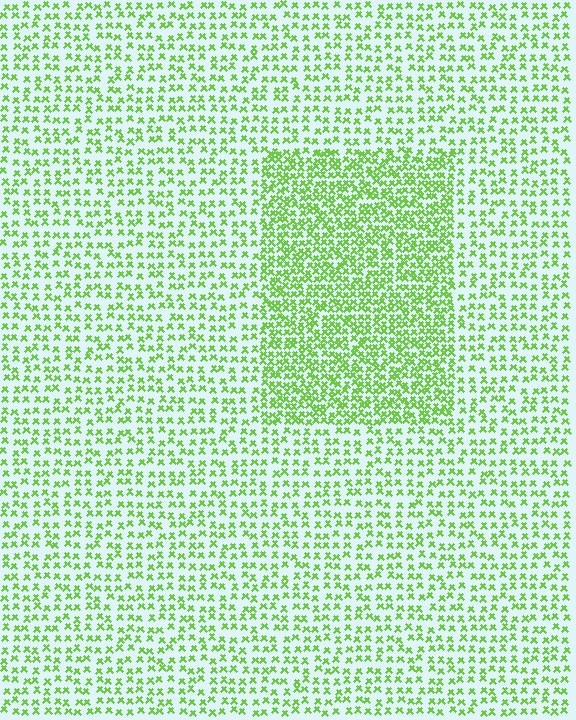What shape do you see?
I see a rectangle.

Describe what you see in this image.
The image contains small lime elements arranged at two different densities. A rectangle-shaped region is visible where the elements are more densely packed than the surrounding area.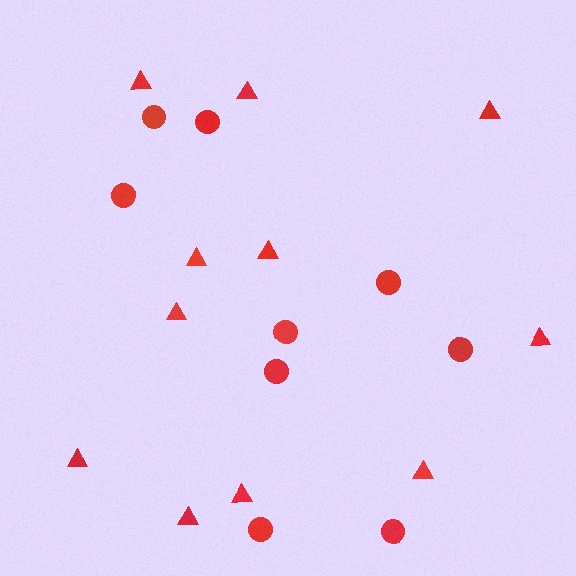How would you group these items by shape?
There are 2 groups: one group of triangles (11) and one group of circles (9).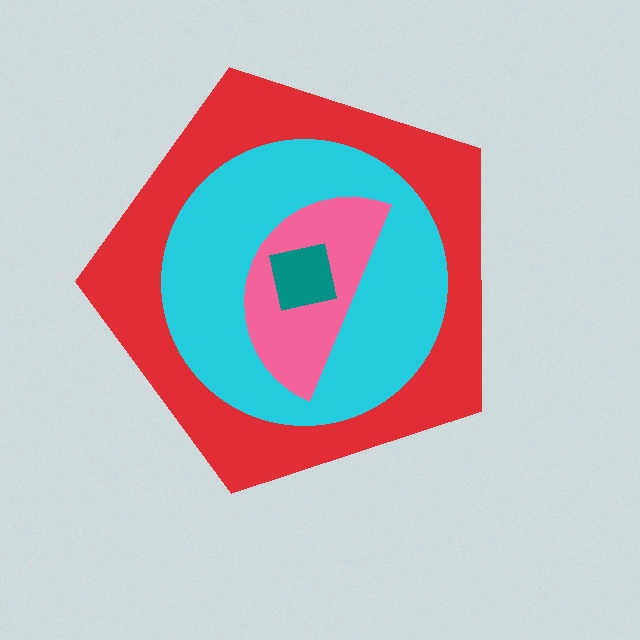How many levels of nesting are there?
4.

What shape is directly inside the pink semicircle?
The teal square.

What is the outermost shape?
The red pentagon.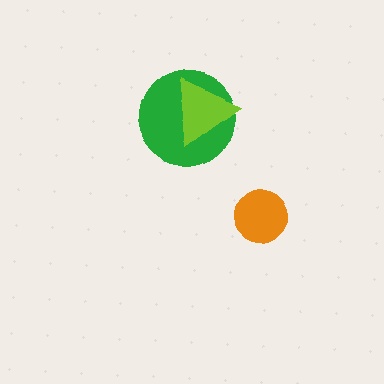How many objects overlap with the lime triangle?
1 object overlaps with the lime triangle.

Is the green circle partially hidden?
Yes, it is partially covered by another shape.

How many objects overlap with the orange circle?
0 objects overlap with the orange circle.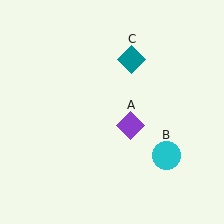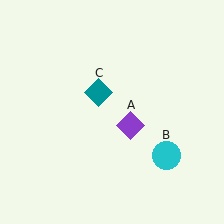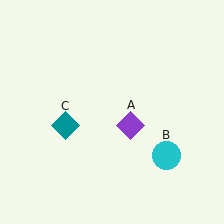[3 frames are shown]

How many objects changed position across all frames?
1 object changed position: teal diamond (object C).